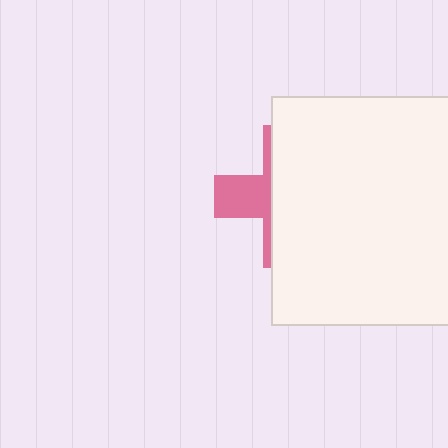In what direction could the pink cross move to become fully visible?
The pink cross could move left. That would shift it out from behind the white square entirely.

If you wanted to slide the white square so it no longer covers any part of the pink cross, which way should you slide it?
Slide it right — that is the most direct way to separate the two shapes.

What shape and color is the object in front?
The object in front is a white square.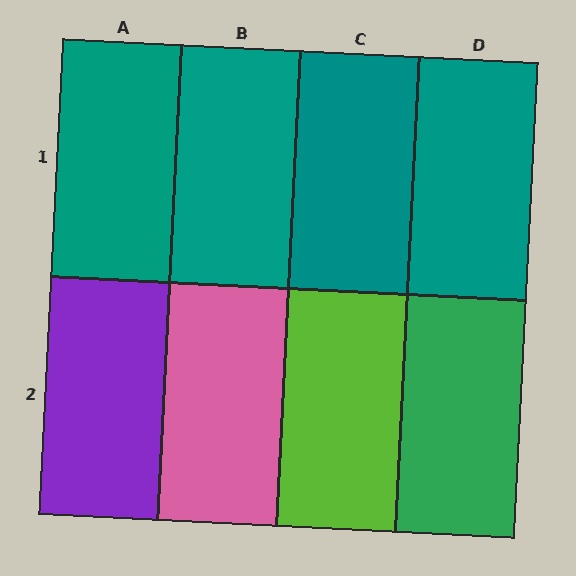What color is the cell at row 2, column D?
Green.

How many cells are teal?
4 cells are teal.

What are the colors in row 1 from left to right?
Teal, teal, teal, teal.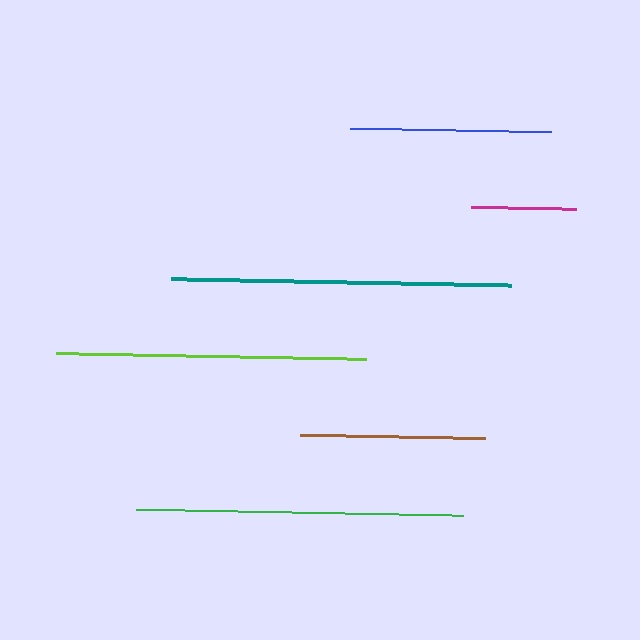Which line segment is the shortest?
The magenta line is the shortest at approximately 105 pixels.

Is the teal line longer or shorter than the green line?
The teal line is longer than the green line.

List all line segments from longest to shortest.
From longest to shortest: teal, green, lime, blue, brown, magenta.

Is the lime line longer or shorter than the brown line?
The lime line is longer than the brown line.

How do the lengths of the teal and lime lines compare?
The teal and lime lines are approximately the same length.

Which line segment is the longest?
The teal line is the longest at approximately 340 pixels.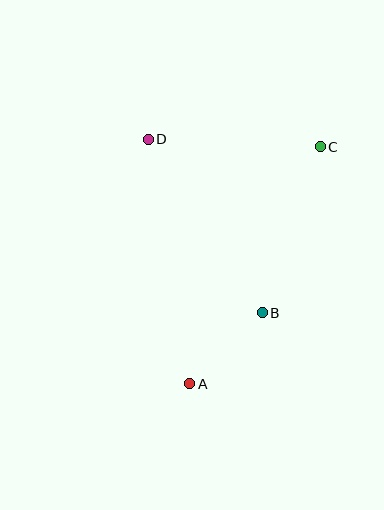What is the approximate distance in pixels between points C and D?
The distance between C and D is approximately 172 pixels.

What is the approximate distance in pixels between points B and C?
The distance between B and C is approximately 176 pixels.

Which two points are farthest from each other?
Points A and C are farthest from each other.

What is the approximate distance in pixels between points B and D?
The distance between B and D is approximately 207 pixels.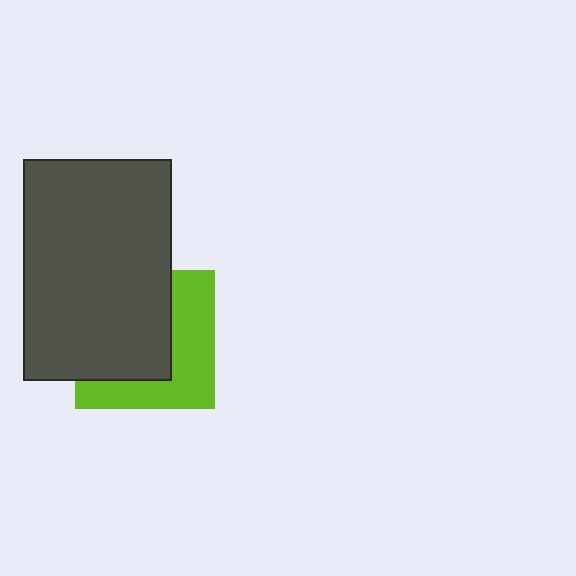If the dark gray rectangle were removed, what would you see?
You would see the complete lime square.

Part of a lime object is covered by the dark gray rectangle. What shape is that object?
It is a square.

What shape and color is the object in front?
The object in front is a dark gray rectangle.